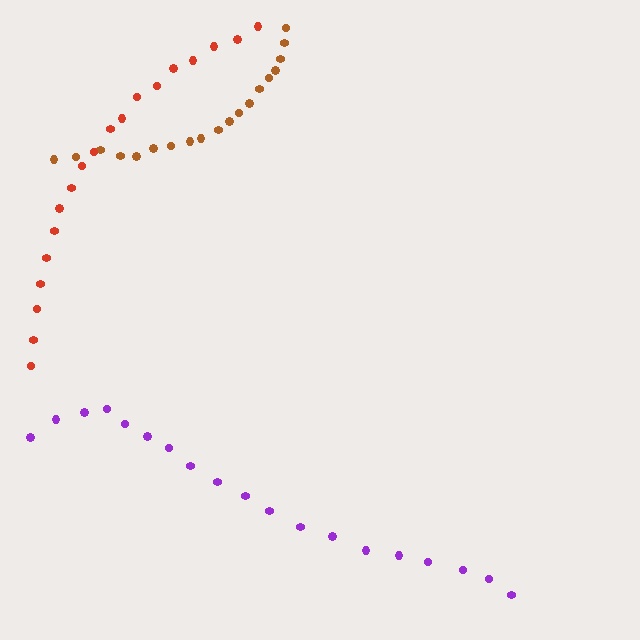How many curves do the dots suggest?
There are 3 distinct paths.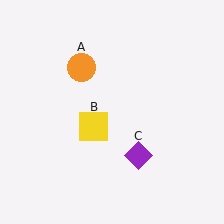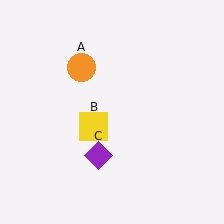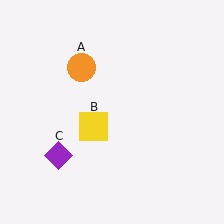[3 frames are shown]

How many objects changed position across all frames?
1 object changed position: purple diamond (object C).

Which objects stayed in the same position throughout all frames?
Orange circle (object A) and yellow square (object B) remained stationary.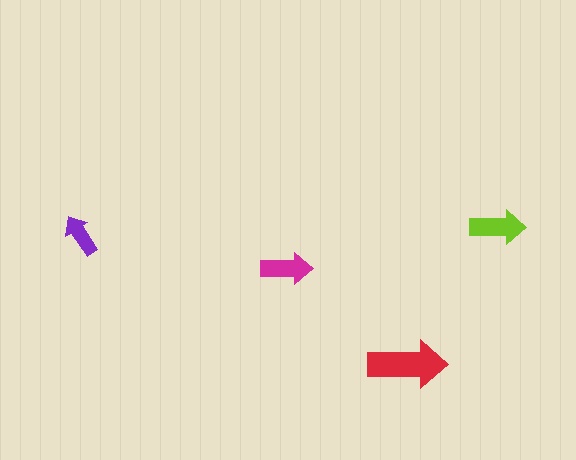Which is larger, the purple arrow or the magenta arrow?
The magenta one.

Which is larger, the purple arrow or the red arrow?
The red one.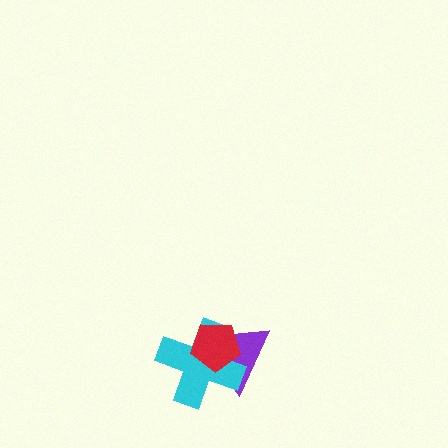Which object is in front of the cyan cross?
The red pentagon is in front of the cyan cross.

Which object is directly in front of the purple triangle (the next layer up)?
The cyan cross is directly in front of the purple triangle.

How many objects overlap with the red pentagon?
2 objects overlap with the red pentagon.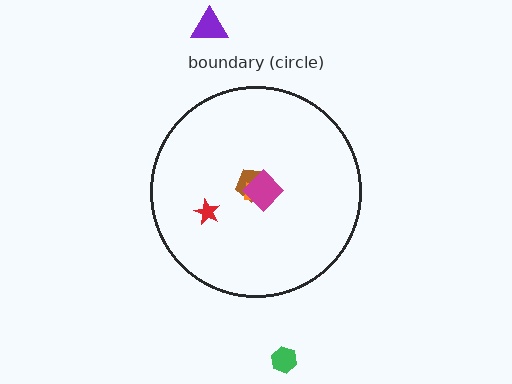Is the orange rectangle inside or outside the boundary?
Inside.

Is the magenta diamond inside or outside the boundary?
Inside.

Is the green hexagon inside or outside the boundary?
Outside.